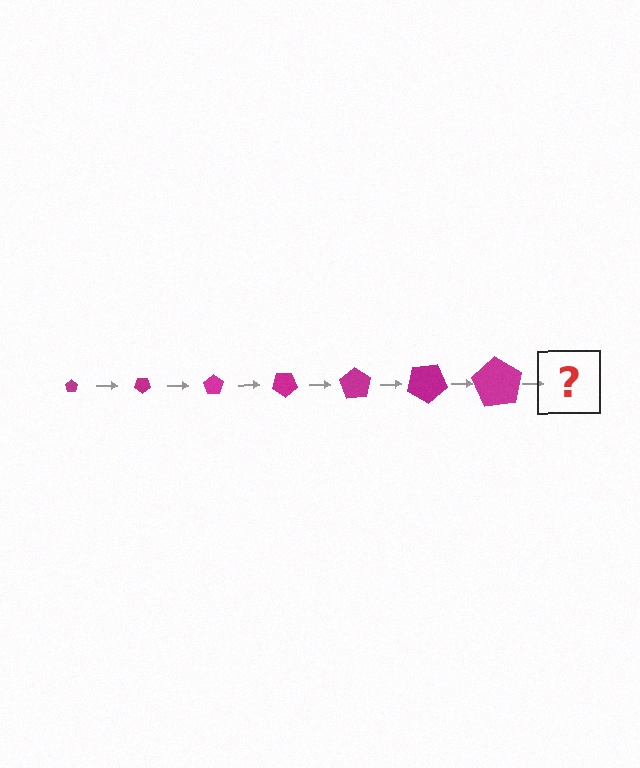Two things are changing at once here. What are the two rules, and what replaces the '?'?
The two rules are that the pentagon grows larger each step and it rotates 35 degrees each step. The '?' should be a pentagon, larger than the previous one and rotated 245 degrees from the start.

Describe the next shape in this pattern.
It should be a pentagon, larger than the previous one and rotated 245 degrees from the start.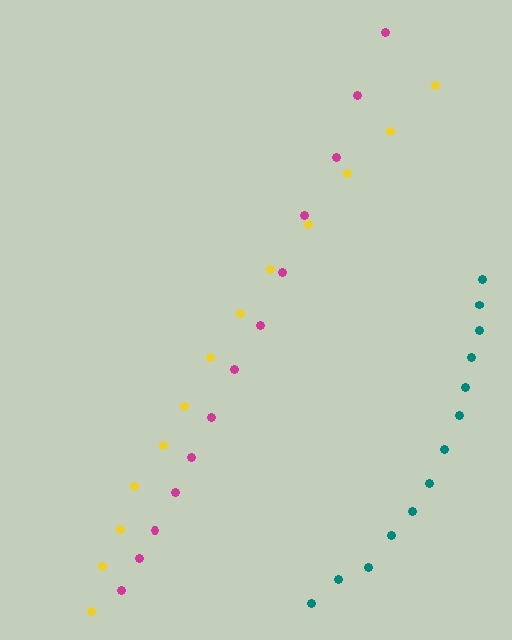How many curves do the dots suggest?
There are 3 distinct paths.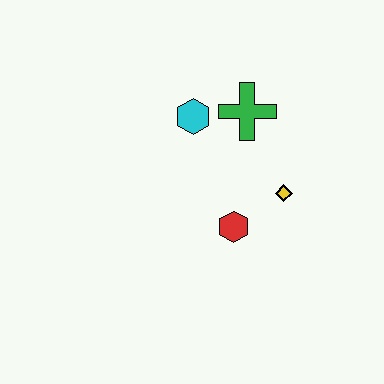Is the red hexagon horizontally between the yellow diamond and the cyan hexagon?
Yes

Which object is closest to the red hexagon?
The yellow diamond is closest to the red hexagon.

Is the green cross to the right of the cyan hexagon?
Yes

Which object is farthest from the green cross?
The red hexagon is farthest from the green cross.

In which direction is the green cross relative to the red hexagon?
The green cross is above the red hexagon.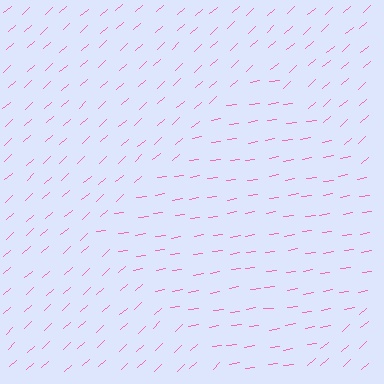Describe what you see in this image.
The image is filled with small pink line segments. A diamond region in the image has lines oriented differently from the surrounding lines, creating a visible texture boundary.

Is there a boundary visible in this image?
Yes, there is a texture boundary formed by a change in line orientation.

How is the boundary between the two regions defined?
The boundary is defined purely by a change in line orientation (approximately 33 degrees difference). All lines are the same color and thickness.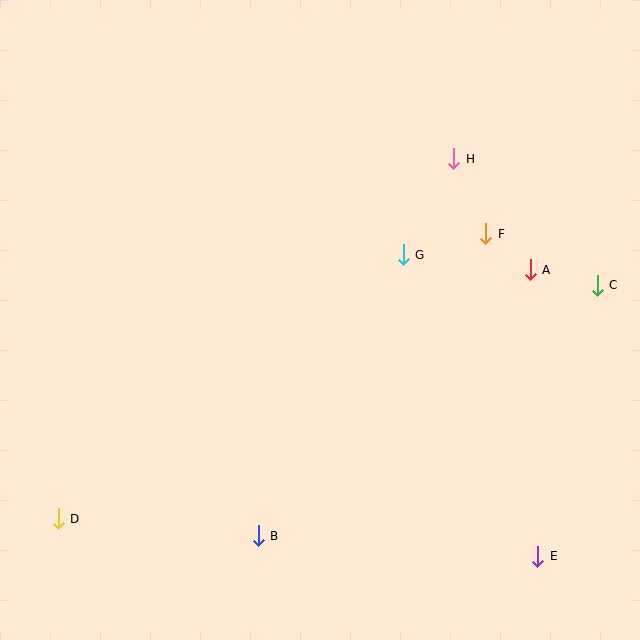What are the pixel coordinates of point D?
Point D is at (58, 519).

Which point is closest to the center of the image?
Point G at (403, 255) is closest to the center.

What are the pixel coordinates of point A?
Point A is at (530, 270).